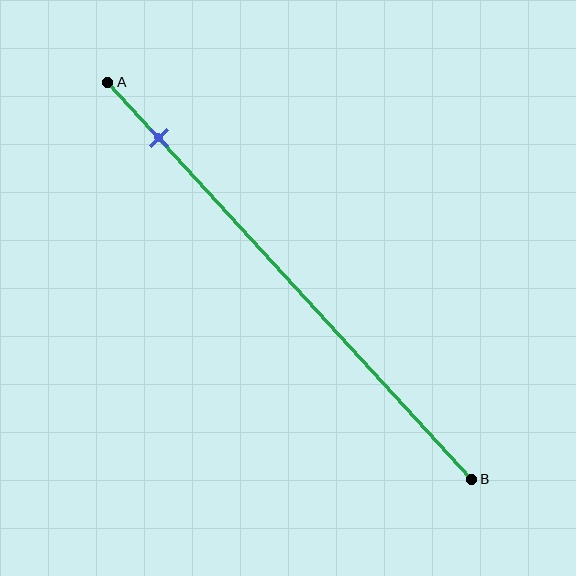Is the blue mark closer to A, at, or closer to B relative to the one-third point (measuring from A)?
The blue mark is closer to point A than the one-third point of segment AB.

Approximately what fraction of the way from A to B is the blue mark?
The blue mark is approximately 15% of the way from A to B.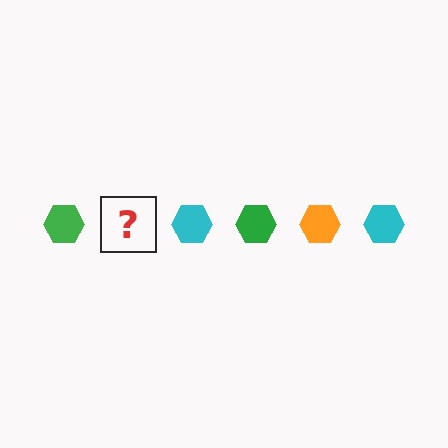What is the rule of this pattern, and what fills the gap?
The rule is that the pattern cycles through green, orange, cyan hexagons. The gap should be filled with an orange hexagon.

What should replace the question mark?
The question mark should be replaced with an orange hexagon.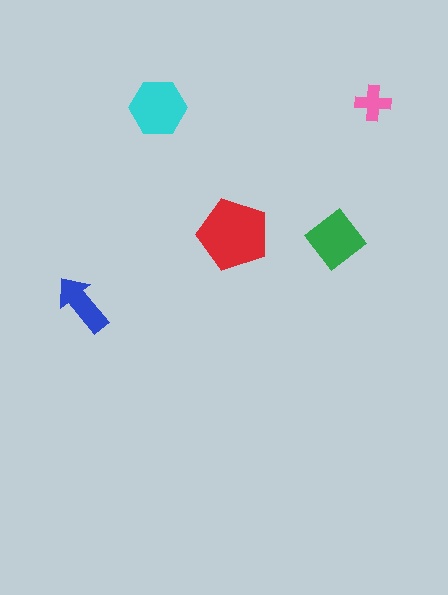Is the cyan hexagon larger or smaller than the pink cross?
Larger.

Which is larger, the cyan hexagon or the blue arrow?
The cyan hexagon.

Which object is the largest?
The red pentagon.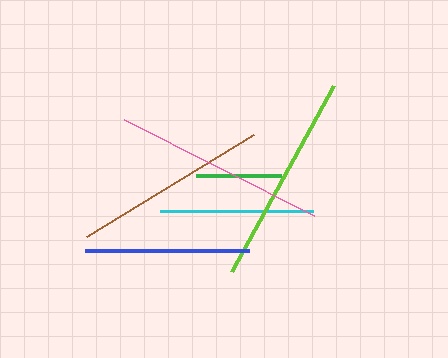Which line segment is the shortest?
The green line is the shortest at approximately 85 pixels.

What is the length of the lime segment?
The lime segment is approximately 213 pixels long.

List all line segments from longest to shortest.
From longest to shortest: lime, pink, brown, blue, cyan, green.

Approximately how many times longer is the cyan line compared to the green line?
The cyan line is approximately 1.8 times the length of the green line.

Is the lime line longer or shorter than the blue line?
The lime line is longer than the blue line.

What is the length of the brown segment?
The brown segment is approximately 195 pixels long.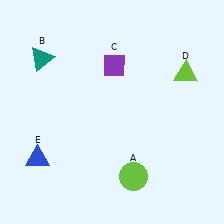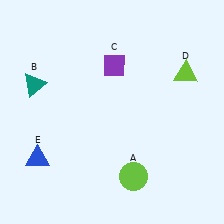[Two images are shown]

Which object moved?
The teal triangle (B) moved down.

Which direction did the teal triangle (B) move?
The teal triangle (B) moved down.